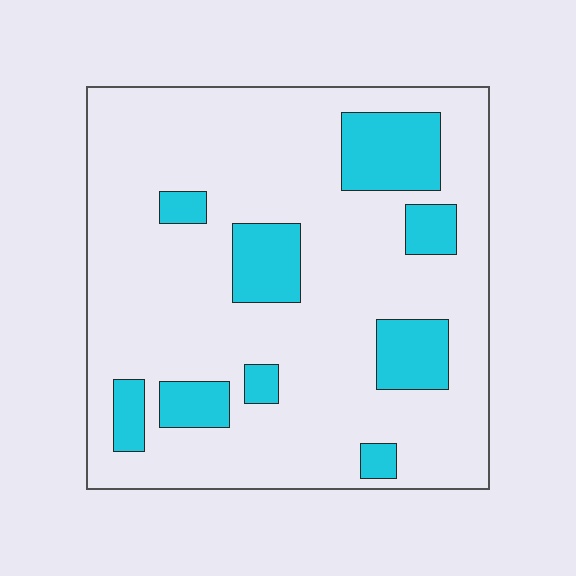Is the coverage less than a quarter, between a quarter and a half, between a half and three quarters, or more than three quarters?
Less than a quarter.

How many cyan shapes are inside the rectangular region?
9.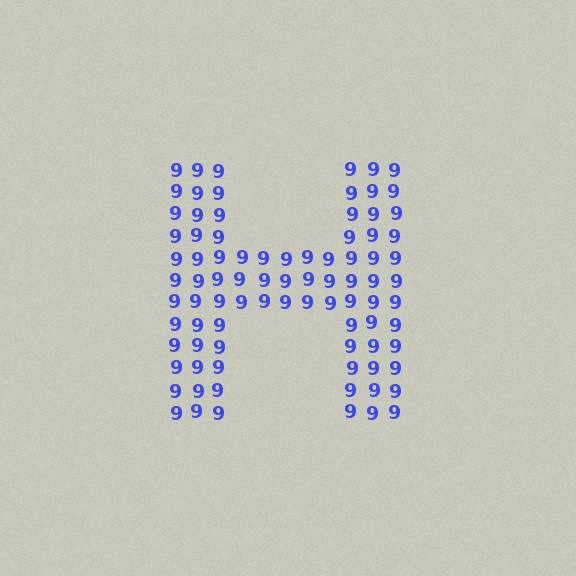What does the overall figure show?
The overall figure shows the letter H.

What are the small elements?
The small elements are digit 9's.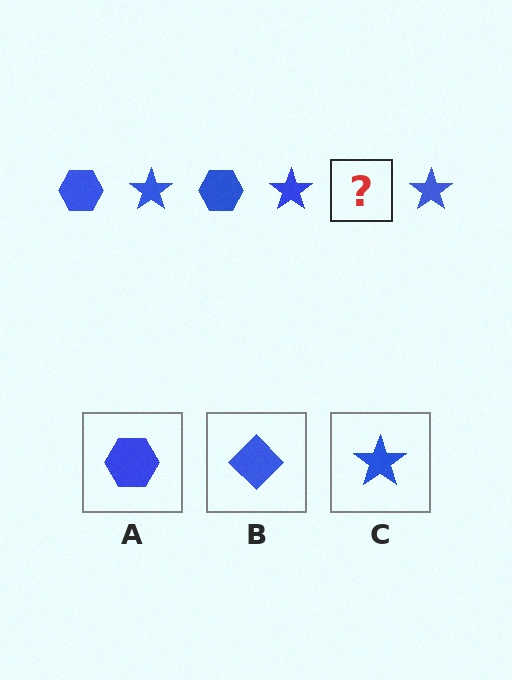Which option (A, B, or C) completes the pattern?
A.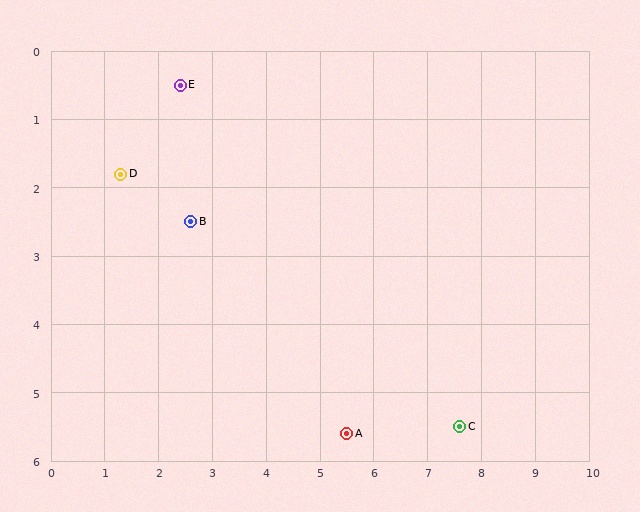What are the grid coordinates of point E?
Point E is at approximately (2.4, 0.5).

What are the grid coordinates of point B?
Point B is at approximately (2.6, 2.5).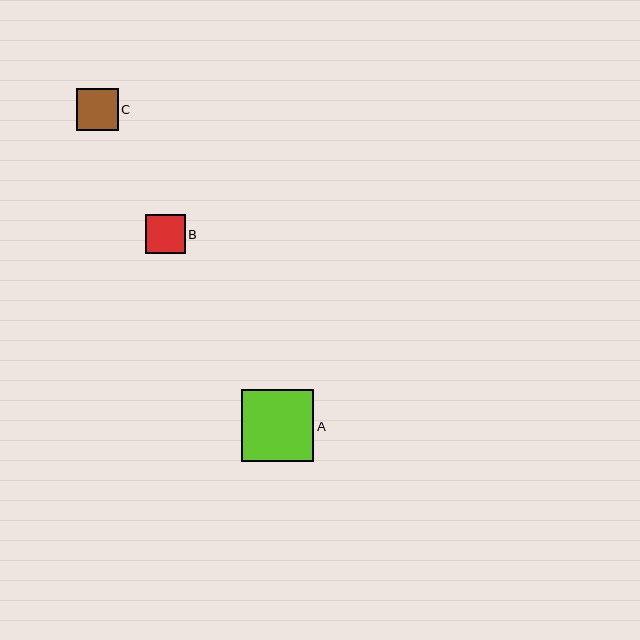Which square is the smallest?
Square B is the smallest with a size of approximately 40 pixels.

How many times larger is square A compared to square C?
Square A is approximately 1.7 times the size of square C.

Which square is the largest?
Square A is the largest with a size of approximately 72 pixels.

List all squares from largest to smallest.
From largest to smallest: A, C, B.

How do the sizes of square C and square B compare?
Square C and square B are approximately the same size.